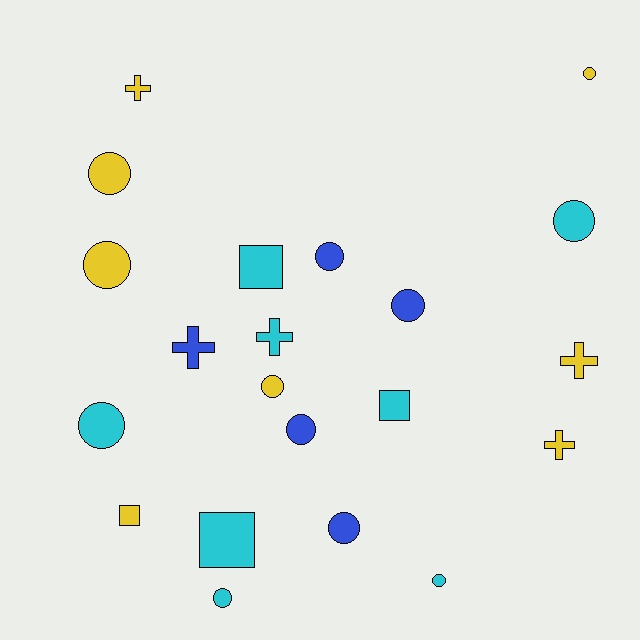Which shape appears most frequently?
Circle, with 12 objects.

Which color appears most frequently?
Yellow, with 8 objects.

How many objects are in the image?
There are 21 objects.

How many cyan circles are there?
There are 4 cyan circles.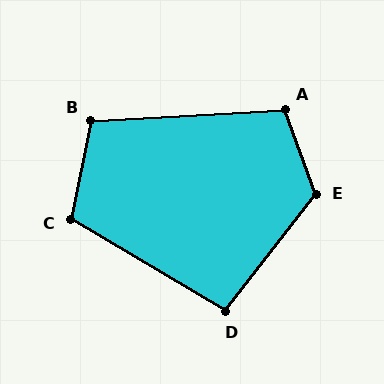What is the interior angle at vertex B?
Approximately 104 degrees (obtuse).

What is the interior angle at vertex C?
Approximately 110 degrees (obtuse).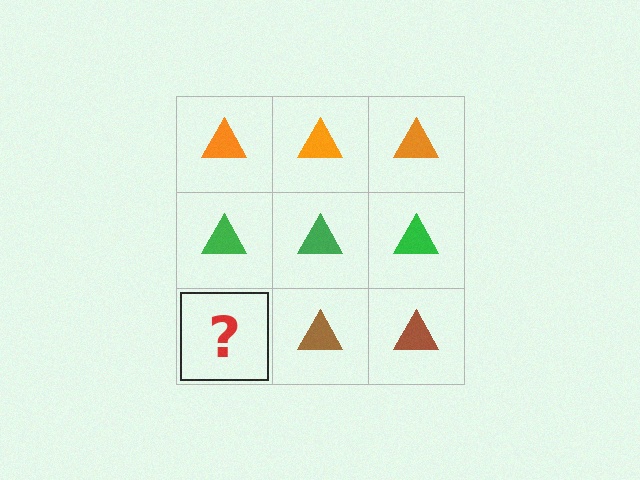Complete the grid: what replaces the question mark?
The question mark should be replaced with a brown triangle.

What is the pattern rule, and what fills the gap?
The rule is that each row has a consistent color. The gap should be filled with a brown triangle.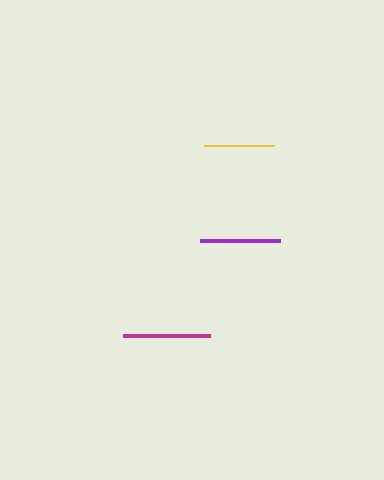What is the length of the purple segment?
The purple segment is approximately 80 pixels long.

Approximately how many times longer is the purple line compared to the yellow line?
The purple line is approximately 1.1 times the length of the yellow line.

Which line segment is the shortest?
The yellow line is the shortest at approximately 70 pixels.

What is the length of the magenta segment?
The magenta segment is approximately 86 pixels long.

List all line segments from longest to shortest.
From longest to shortest: magenta, purple, yellow.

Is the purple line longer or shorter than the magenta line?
The magenta line is longer than the purple line.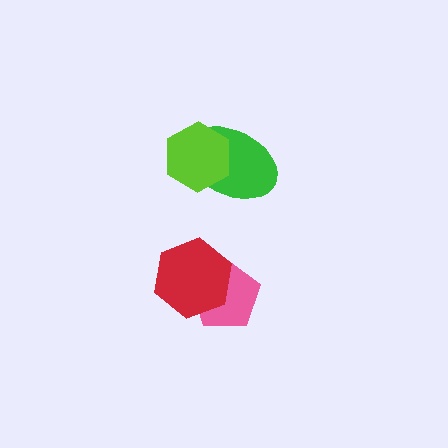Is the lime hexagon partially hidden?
No, no other shape covers it.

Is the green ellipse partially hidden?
Yes, it is partially covered by another shape.